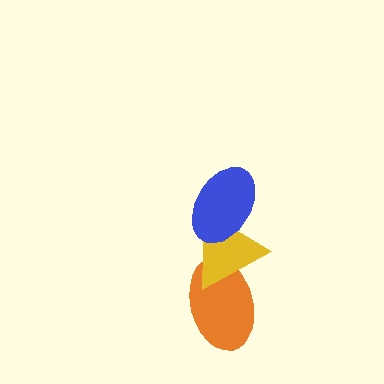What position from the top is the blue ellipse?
The blue ellipse is 1st from the top.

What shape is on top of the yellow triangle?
The blue ellipse is on top of the yellow triangle.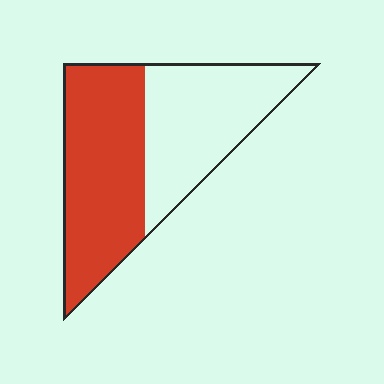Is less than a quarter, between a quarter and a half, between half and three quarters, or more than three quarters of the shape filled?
Between half and three quarters.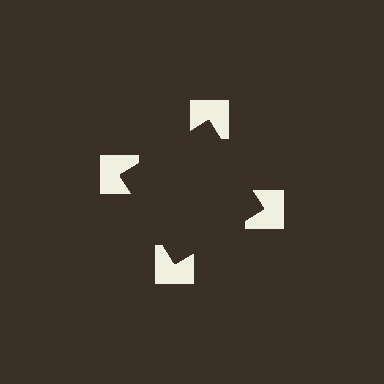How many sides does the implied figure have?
4 sides.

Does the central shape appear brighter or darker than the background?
It typically appears slightly darker than the background, even though no actual brightness change is drawn.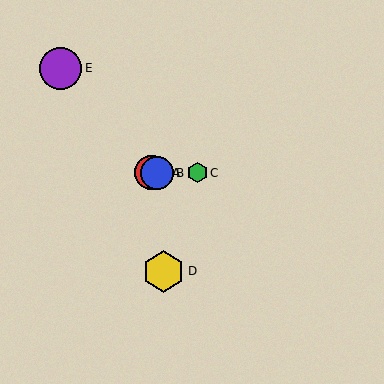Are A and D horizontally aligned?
No, A is at y≈173 and D is at y≈271.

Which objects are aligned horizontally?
Objects A, B, C are aligned horizontally.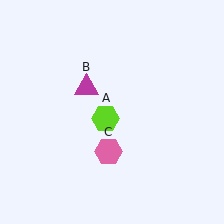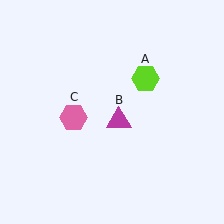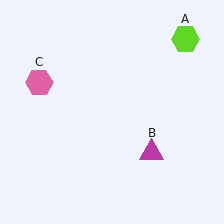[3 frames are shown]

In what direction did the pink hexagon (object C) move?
The pink hexagon (object C) moved up and to the left.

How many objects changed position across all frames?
3 objects changed position: lime hexagon (object A), magenta triangle (object B), pink hexagon (object C).